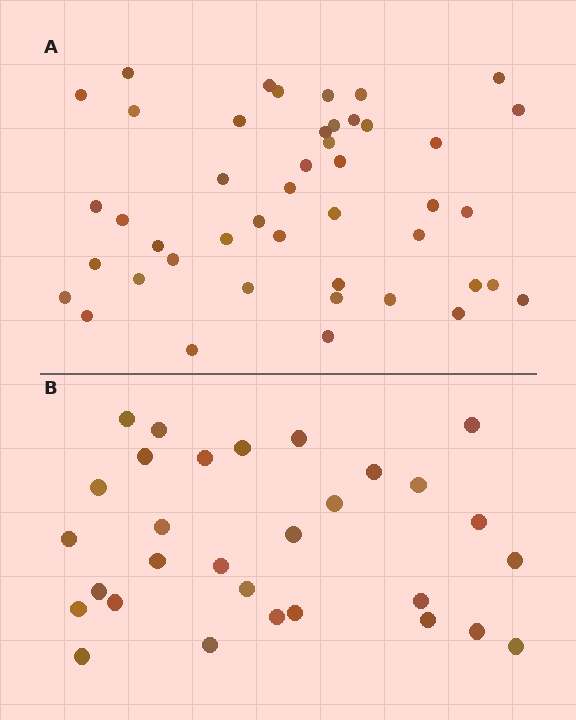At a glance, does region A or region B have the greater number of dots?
Region A (the top region) has more dots.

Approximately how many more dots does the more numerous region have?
Region A has approximately 15 more dots than region B.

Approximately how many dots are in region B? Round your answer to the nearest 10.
About 30 dots.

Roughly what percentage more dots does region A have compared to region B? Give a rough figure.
About 50% more.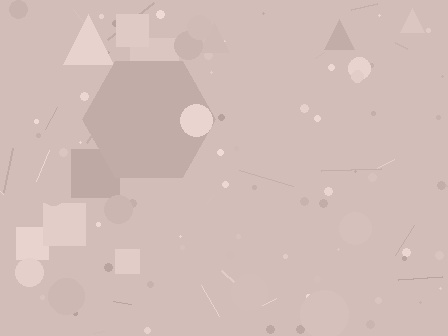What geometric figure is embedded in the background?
A hexagon is embedded in the background.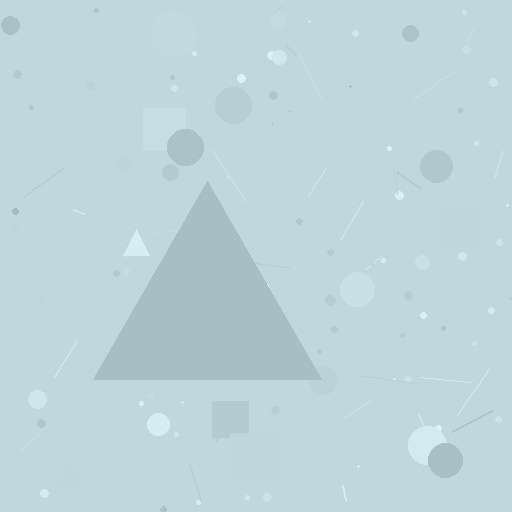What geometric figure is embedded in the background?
A triangle is embedded in the background.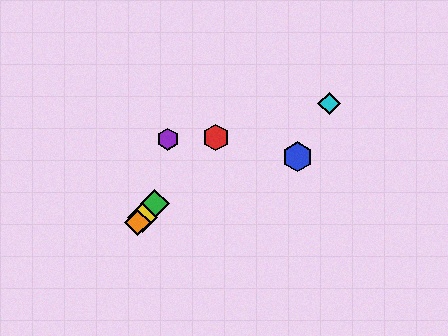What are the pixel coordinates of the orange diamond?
The orange diamond is at (138, 223).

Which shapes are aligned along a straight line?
The red hexagon, the green diamond, the yellow diamond, the orange diamond are aligned along a straight line.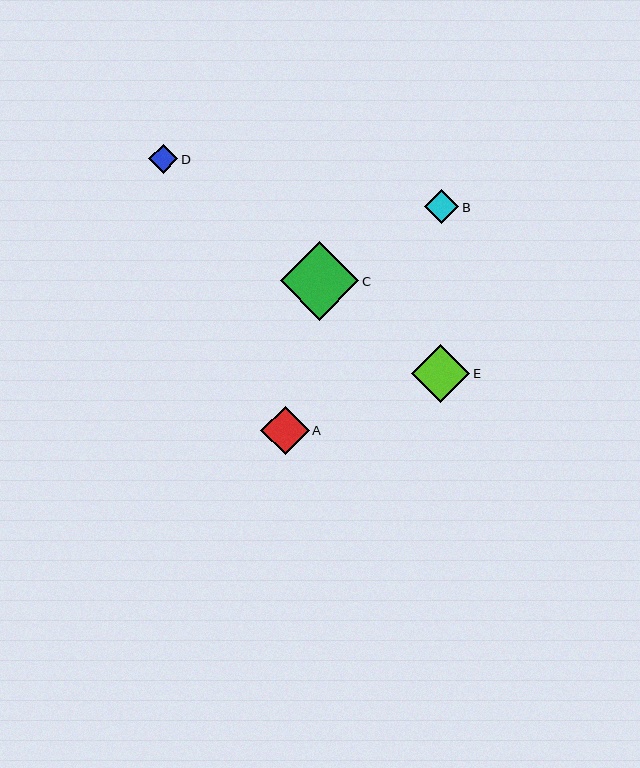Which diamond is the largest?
Diamond C is the largest with a size of approximately 79 pixels.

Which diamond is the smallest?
Diamond D is the smallest with a size of approximately 29 pixels.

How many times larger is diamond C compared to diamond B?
Diamond C is approximately 2.3 times the size of diamond B.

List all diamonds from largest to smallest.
From largest to smallest: C, E, A, B, D.